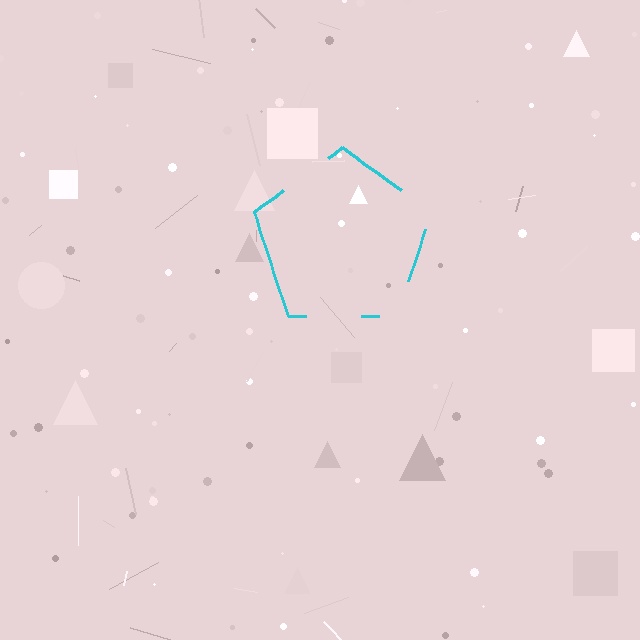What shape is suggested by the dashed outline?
The dashed outline suggests a pentagon.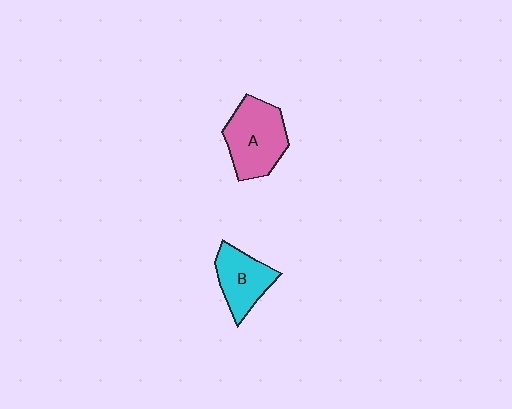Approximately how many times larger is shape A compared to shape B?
Approximately 1.4 times.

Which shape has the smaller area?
Shape B (cyan).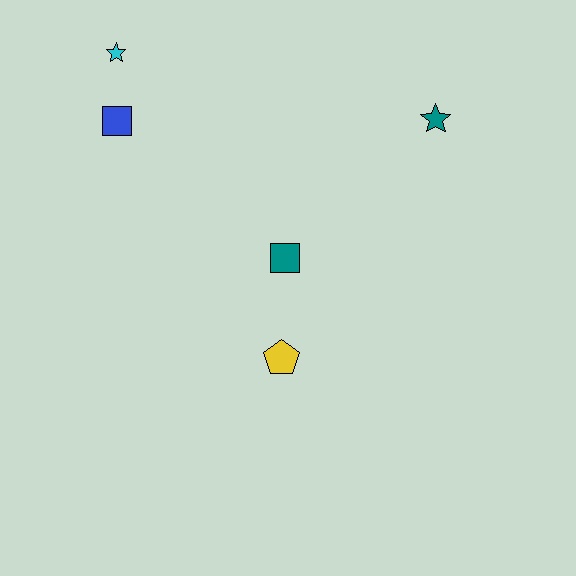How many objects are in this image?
There are 5 objects.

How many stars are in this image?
There are 2 stars.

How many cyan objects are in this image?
There is 1 cyan object.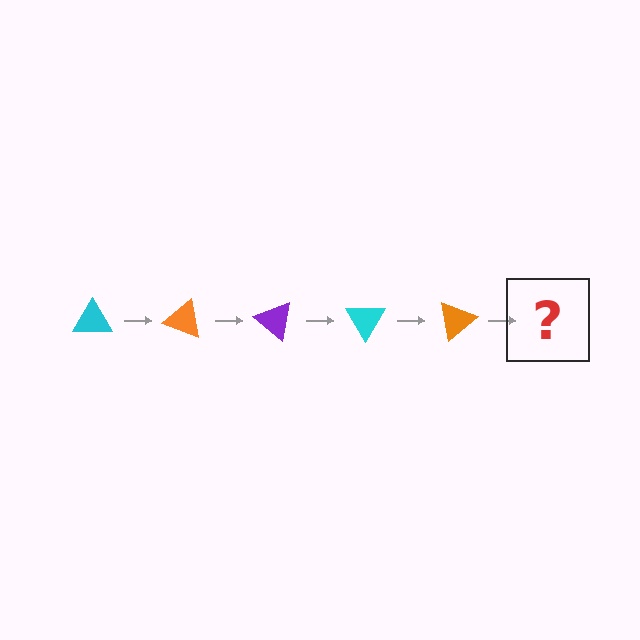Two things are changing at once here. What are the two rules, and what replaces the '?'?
The two rules are that it rotates 20 degrees each step and the color cycles through cyan, orange, and purple. The '?' should be a purple triangle, rotated 100 degrees from the start.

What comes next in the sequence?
The next element should be a purple triangle, rotated 100 degrees from the start.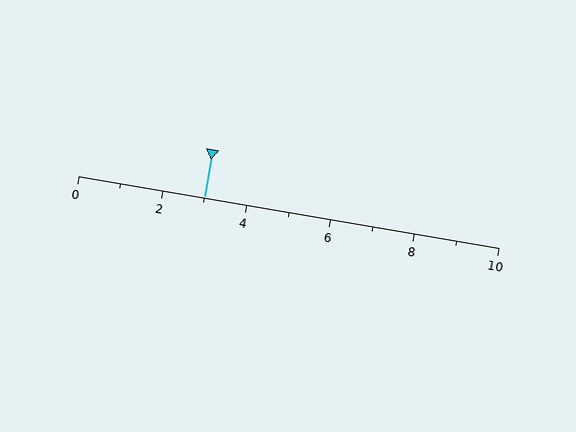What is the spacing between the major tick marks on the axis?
The major ticks are spaced 2 apart.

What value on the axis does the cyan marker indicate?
The marker indicates approximately 3.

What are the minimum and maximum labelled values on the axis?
The axis runs from 0 to 10.